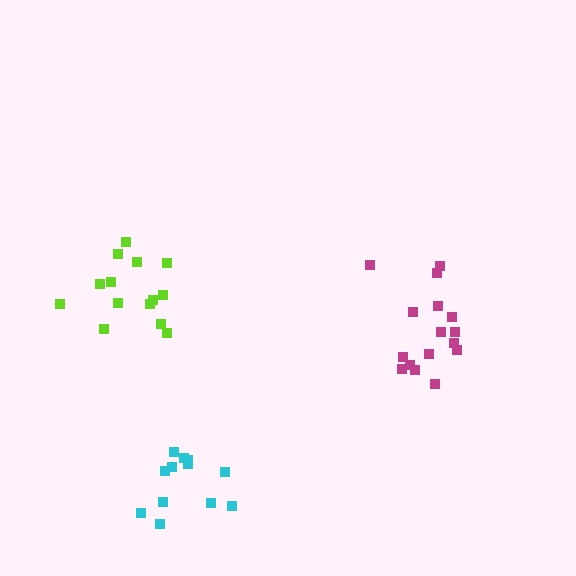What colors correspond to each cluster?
The clusters are colored: lime, magenta, cyan.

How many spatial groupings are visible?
There are 3 spatial groupings.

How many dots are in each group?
Group 1: 14 dots, Group 2: 16 dots, Group 3: 12 dots (42 total).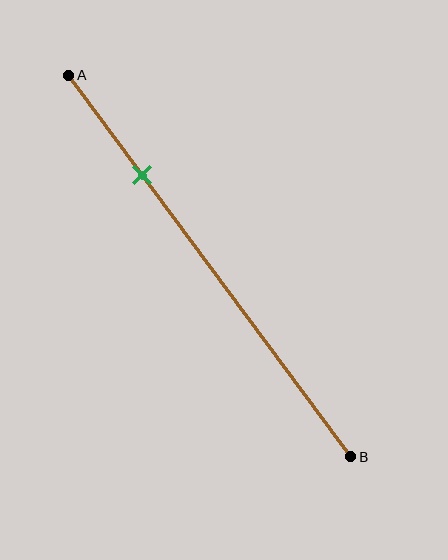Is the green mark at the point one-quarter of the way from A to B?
Yes, the mark is approximately at the one-quarter point.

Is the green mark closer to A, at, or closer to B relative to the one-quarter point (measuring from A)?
The green mark is approximately at the one-quarter point of segment AB.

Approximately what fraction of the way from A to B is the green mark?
The green mark is approximately 25% of the way from A to B.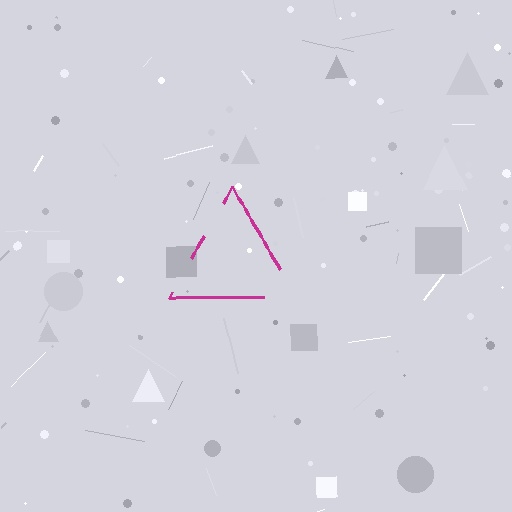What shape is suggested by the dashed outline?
The dashed outline suggests a triangle.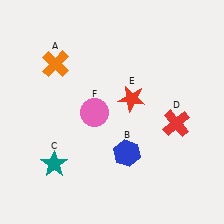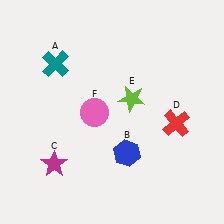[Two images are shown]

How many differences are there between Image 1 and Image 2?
There are 3 differences between the two images.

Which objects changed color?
A changed from orange to teal. C changed from teal to magenta. E changed from red to lime.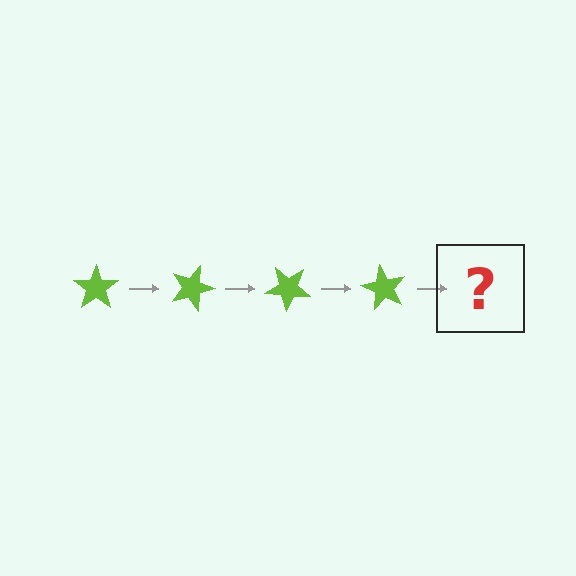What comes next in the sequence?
The next element should be a lime star rotated 80 degrees.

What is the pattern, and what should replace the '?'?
The pattern is that the star rotates 20 degrees each step. The '?' should be a lime star rotated 80 degrees.